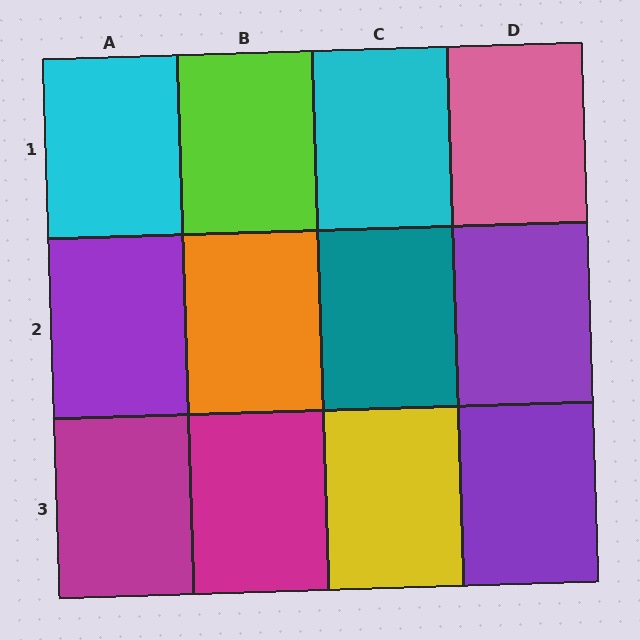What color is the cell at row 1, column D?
Pink.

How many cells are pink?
1 cell is pink.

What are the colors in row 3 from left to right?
Magenta, magenta, yellow, purple.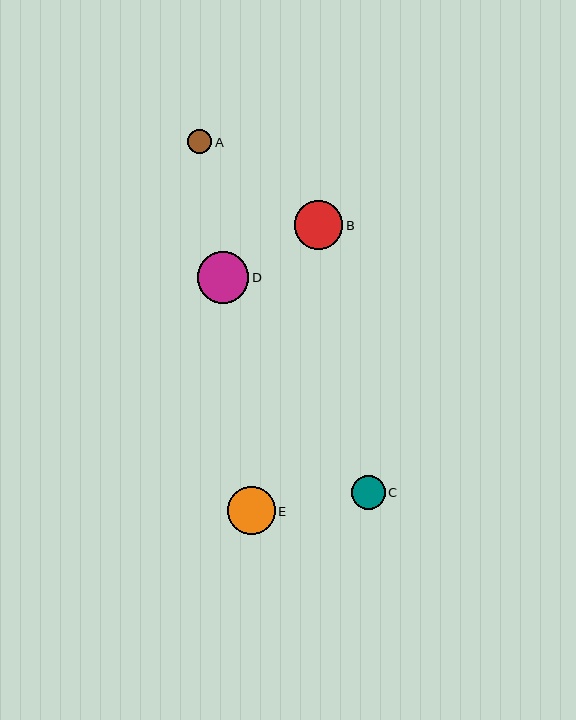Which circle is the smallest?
Circle A is the smallest with a size of approximately 24 pixels.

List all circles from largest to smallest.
From largest to smallest: D, B, E, C, A.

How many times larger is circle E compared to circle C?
Circle E is approximately 1.4 times the size of circle C.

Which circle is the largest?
Circle D is the largest with a size of approximately 51 pixels.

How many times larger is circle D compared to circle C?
Circle D is approximately 1.5 times the size of circle C.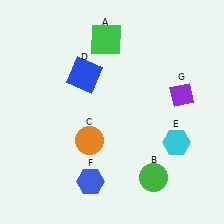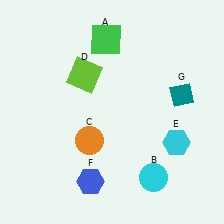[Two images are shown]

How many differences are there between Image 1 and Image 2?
There are 3 differences between the two images.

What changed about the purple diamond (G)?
In Image 1, G is purple. In Image 2, it changed to teal.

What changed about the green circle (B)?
In Image 1, B is green. In Image 2, it changed to cyan.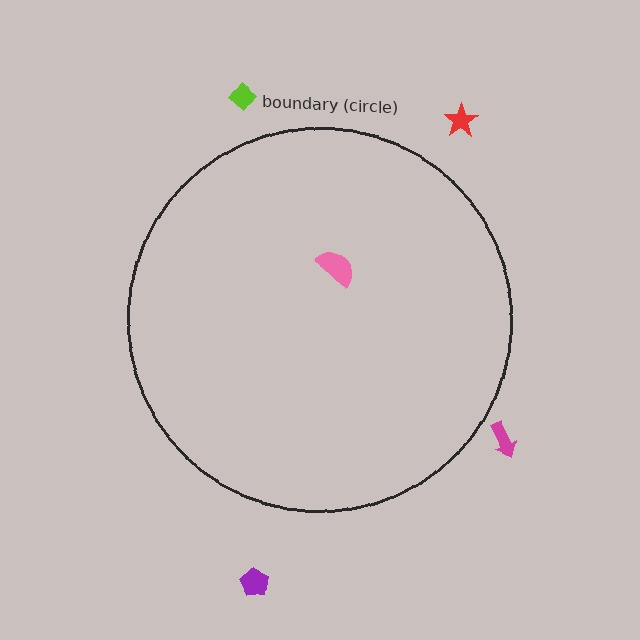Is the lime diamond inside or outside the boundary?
Outside.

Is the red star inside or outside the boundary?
Outside.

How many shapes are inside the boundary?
1 inside, 4 outside.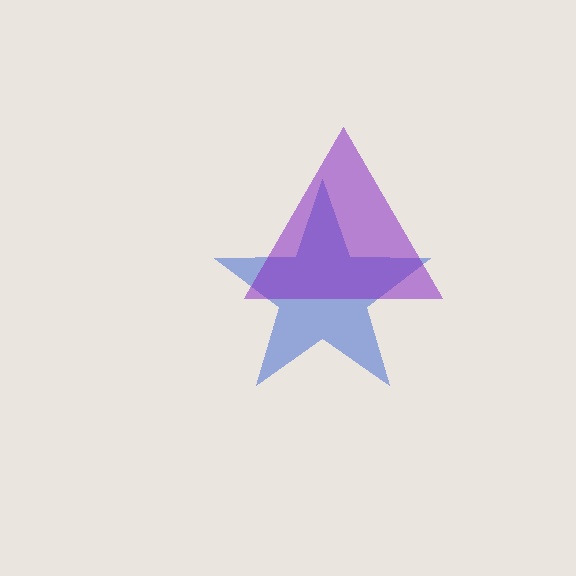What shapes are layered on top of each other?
The layered shapes are: a blue star, a purple triangle.